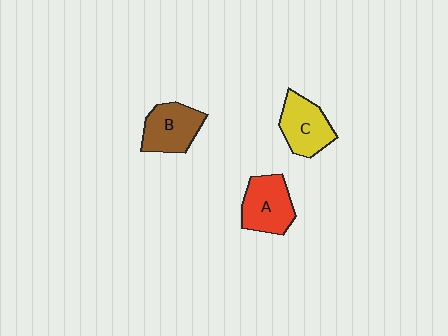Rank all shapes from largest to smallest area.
From largest to smallest: A (red), B (brown), C (yellow).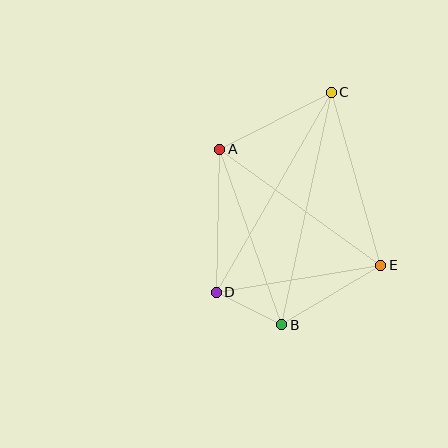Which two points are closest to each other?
Points B and D are closest to each other.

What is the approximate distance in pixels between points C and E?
The distance between C and E is approximately 180 pixels.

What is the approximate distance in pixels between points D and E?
The distance between D and E is approximately 167 pixels.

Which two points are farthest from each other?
Points B and C are farthest from each other.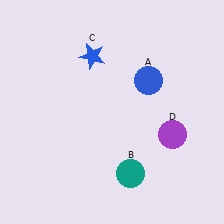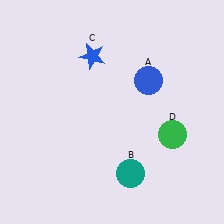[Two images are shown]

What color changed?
The circle (D) changed from purple in Image 1 to green in Image 2.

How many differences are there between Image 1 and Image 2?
There is 1 difference between the two images.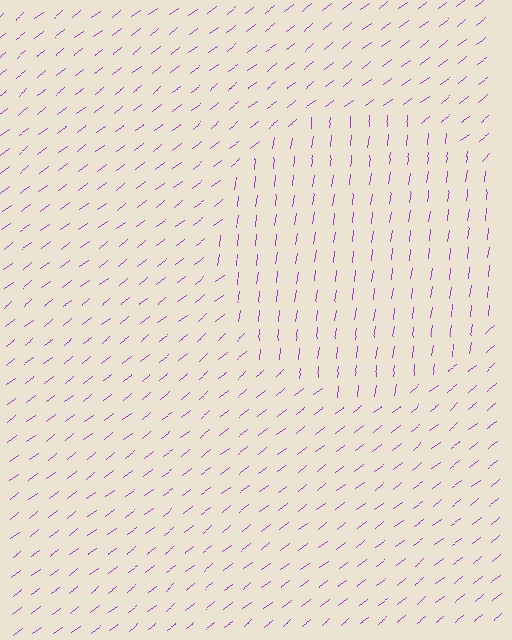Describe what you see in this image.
The image is filled with small purple line segments. A circle region in the image has lines oriented differently from the surrounding lines, creating a visible texture boundary.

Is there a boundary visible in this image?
Yes, there is a texture boundary formed by a change in line orientation.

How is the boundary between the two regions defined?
The boundary is defined purely by a change in line orientation (approximately 45 degrees difference). All lines are the same color and thickness.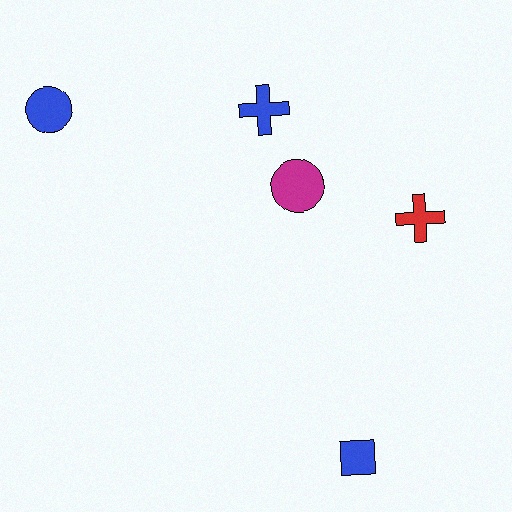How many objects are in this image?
There are 5 objects.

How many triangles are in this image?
There are no triangles.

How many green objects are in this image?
There are no green objects.